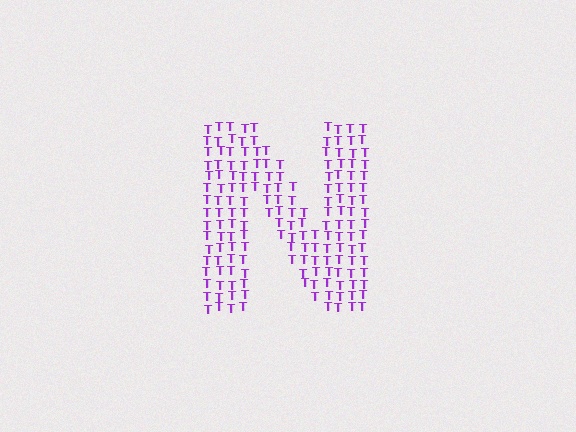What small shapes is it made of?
It is made of small letter T's.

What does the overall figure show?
The overall figure shows the letter N.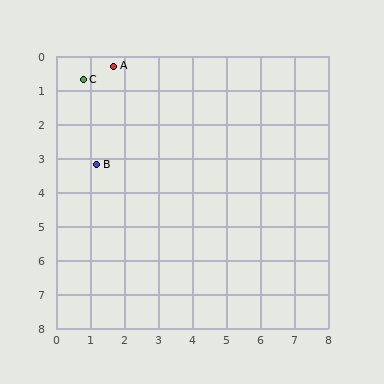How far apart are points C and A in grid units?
Points C and A are about 1.0 grid units apart.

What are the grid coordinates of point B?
Point B is at approximately (1.2, 3.2).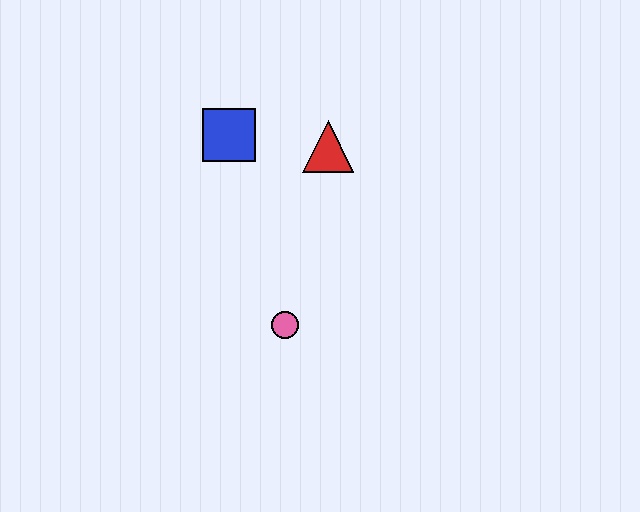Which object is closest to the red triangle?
The blue square is closest to the red triangle.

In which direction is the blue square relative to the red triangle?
The blue square is to the left of the red triangle.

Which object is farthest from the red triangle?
The pink circle is farthest from the red triangle.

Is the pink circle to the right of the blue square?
Yes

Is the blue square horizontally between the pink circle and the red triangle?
No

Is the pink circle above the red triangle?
No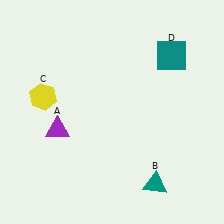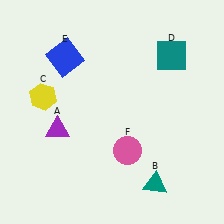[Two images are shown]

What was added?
A blue square (E), a pink circle (F) were added in Image 2.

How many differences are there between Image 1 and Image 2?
There are 2 differences between the two images.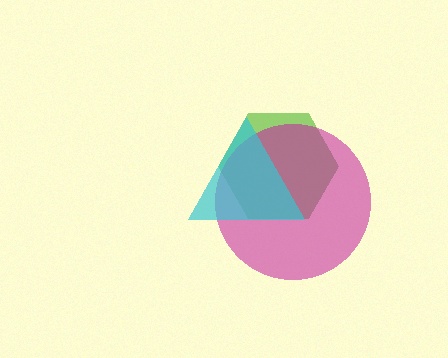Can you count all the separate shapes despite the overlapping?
Yes, there are 3 separate shapes.